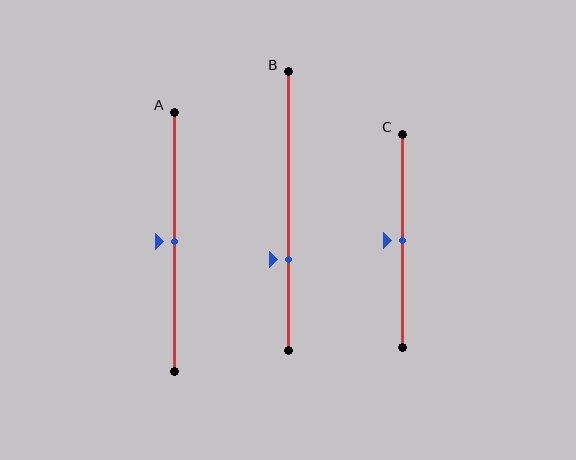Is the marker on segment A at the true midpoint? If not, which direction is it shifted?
Yes, the marker on segment A is at the true midpoint.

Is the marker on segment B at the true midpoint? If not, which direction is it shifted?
No, the marker on segment B is shifted downward by about 17% of the segment length.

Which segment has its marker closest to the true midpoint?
Segment A has its marker closest to the true midpoint.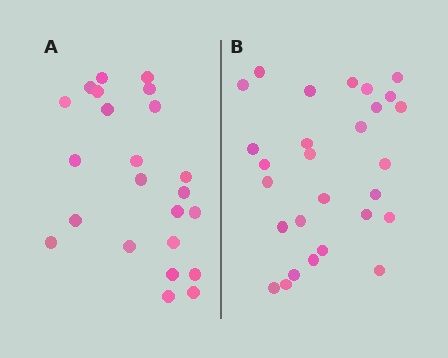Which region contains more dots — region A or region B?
Region B (the right region) has more dots.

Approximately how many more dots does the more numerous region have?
Region B has about 5 more dots than region A.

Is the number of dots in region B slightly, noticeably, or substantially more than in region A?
Region B has only slightly more — the two regions are fairly close. The ratio is roughly 1.2 to 1.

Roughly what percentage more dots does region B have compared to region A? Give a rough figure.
About 20% more.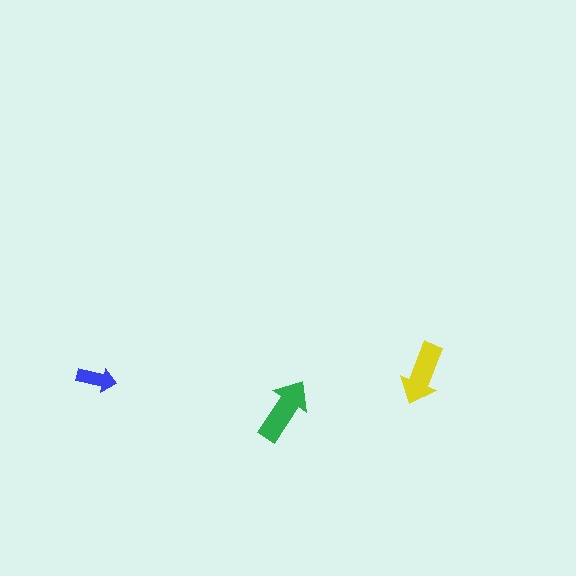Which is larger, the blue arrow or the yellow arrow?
The yellow one.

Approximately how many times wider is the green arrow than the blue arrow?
About 1.5 times wider.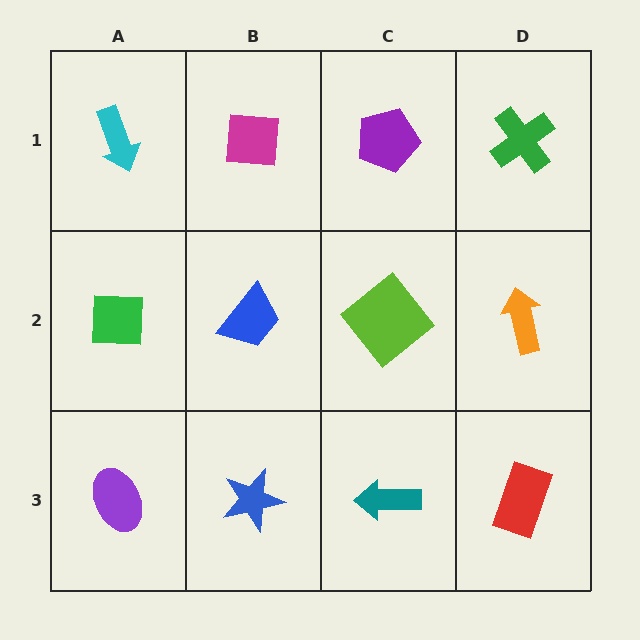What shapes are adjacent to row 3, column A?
A green square (row 2, column A), a blue star (row 3, column B).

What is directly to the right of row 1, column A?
A magenta square.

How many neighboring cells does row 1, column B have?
3.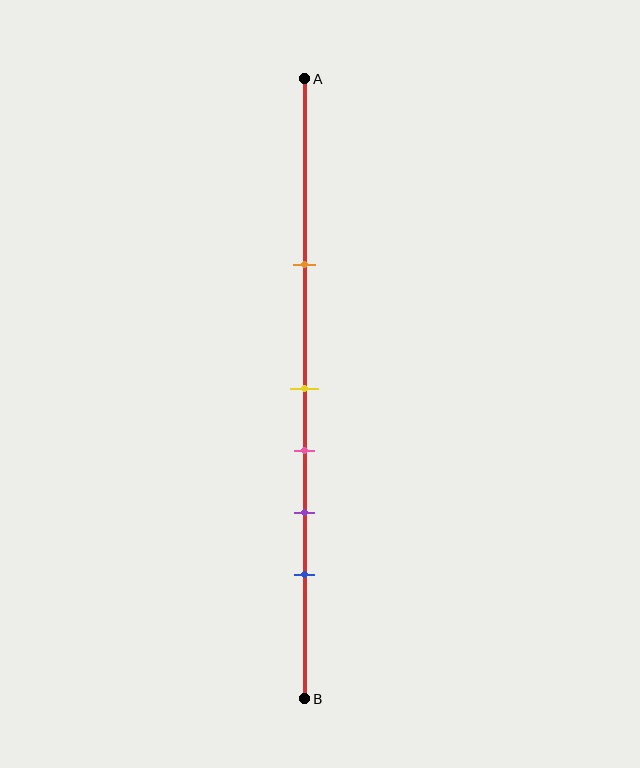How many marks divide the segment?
There are 5 marks dividing the segment.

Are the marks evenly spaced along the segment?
No, the marks are not evenly spaced.